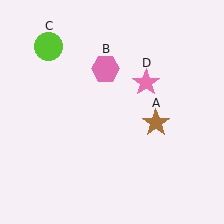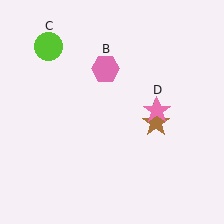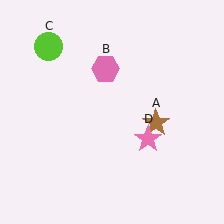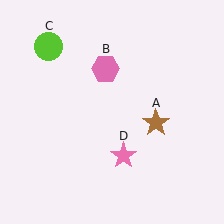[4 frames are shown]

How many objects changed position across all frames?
1 object changed position: pink star (object D).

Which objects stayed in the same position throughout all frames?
Brown star (object A) and pink hexagon (object B) and lime circle (object C) remained stationary.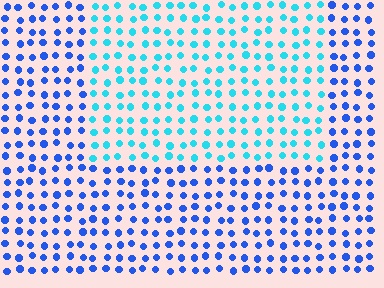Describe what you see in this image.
The image is filled with small blue elements in a uniform arrangement. A rectangle-shaped region is visible where the elements are tinted to a slightly different hue, forming a subtle color boundary.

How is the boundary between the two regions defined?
The boundary is defined purely by a slight shift in hue (about 40 degrees). Spacing, size, and orientation are identical on both sides.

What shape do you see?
I see a rectangle.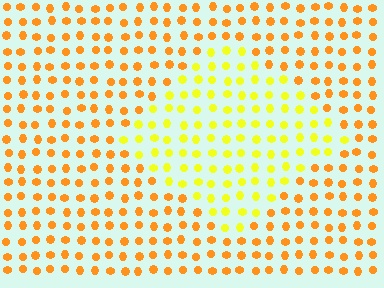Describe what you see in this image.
The image is filled with small orange elements in a uniform arrangement. A diamond-shaped region is visible where the elements are tinted to a slightly different hue, forming a subtle color boundary.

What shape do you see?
I see a diamond.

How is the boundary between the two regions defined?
The boundary is defined purely by a slight shift in hue (about 33 degrees). Spacing, size, and orientation are identical on both sides.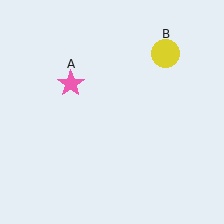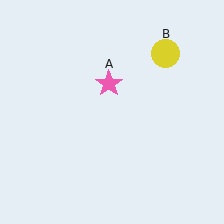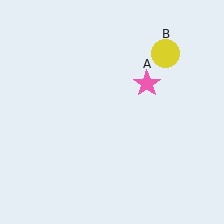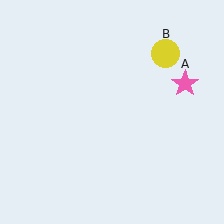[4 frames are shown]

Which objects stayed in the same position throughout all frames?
Yellow circle (object B) remained stationary.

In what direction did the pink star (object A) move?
The pink star (object A) moved right.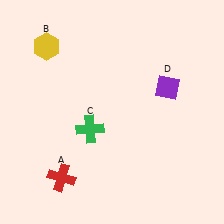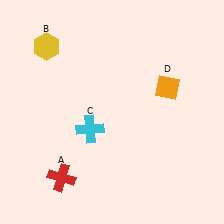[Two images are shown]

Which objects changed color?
C changed from green to cyan. D changed from purple to orange.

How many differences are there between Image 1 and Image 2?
There are 2 differences between the two images.